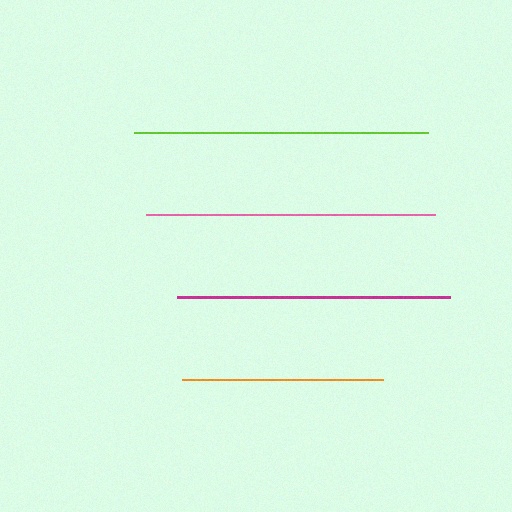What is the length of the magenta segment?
The magenta segment is approximately 273 pixels long.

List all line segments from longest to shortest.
From longest to shortest: lime, pink, magenta, orange.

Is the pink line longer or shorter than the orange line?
The pink line is longer than the orange line.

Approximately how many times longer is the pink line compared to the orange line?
The pink line is approximately 1.4 times the length of the orange line.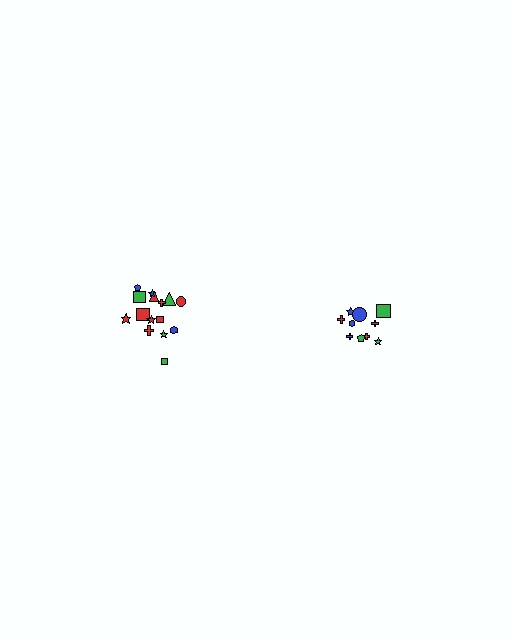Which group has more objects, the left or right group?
The left group.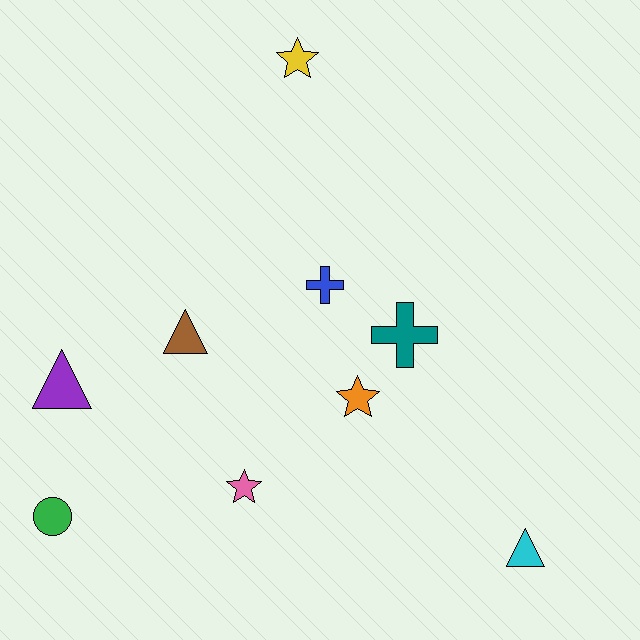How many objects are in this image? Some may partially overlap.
There are 9 objects.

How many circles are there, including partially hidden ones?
There is 1 circle.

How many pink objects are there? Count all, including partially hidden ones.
There is 1 pink object.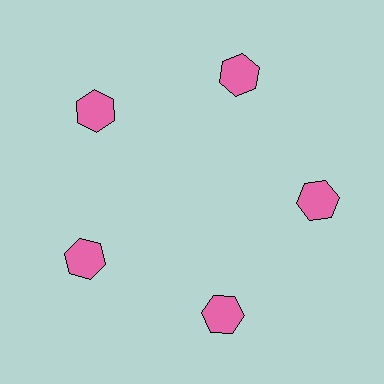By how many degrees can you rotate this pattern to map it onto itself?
The pattern maps onto itself every 72 degrees of rotation.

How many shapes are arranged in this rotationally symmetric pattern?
There are 5 shapes, arranged in 5 groups of 1.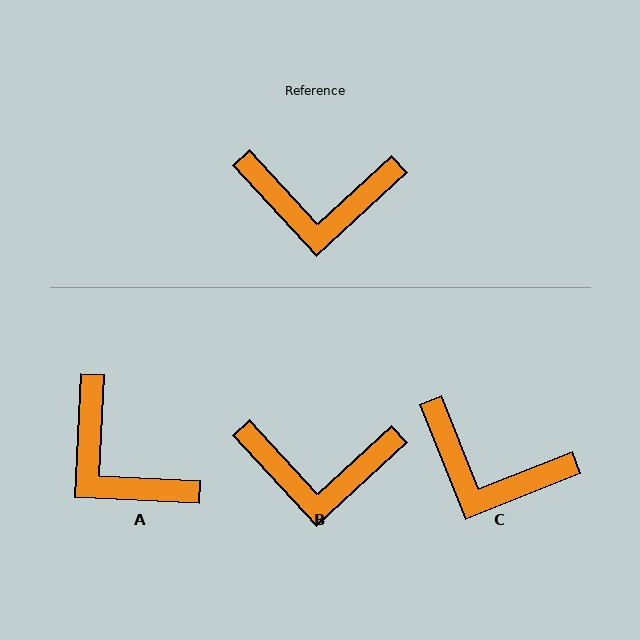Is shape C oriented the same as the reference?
No, it is off by about 21 degrees.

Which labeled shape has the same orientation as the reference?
B.